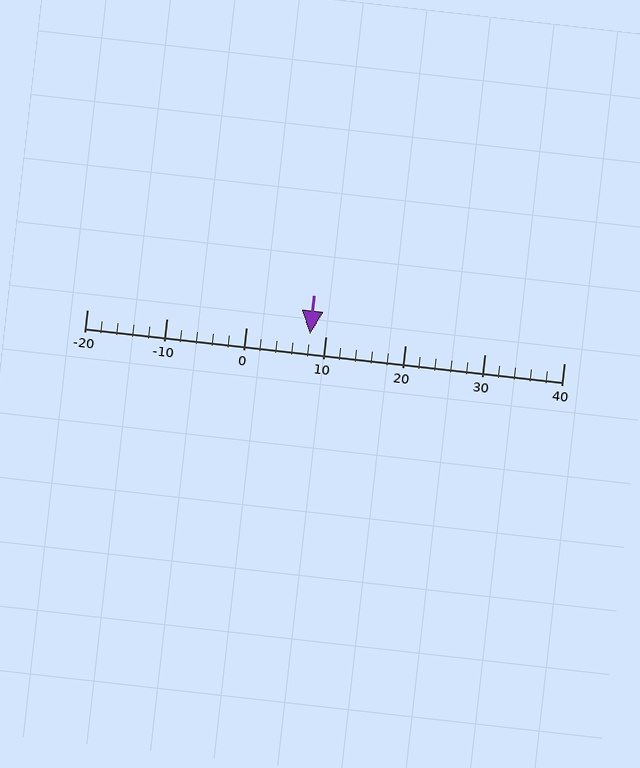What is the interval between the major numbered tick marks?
The major tick marks are spaced 10 units apart.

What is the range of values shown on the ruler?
The ruler shows values from -20 to 40.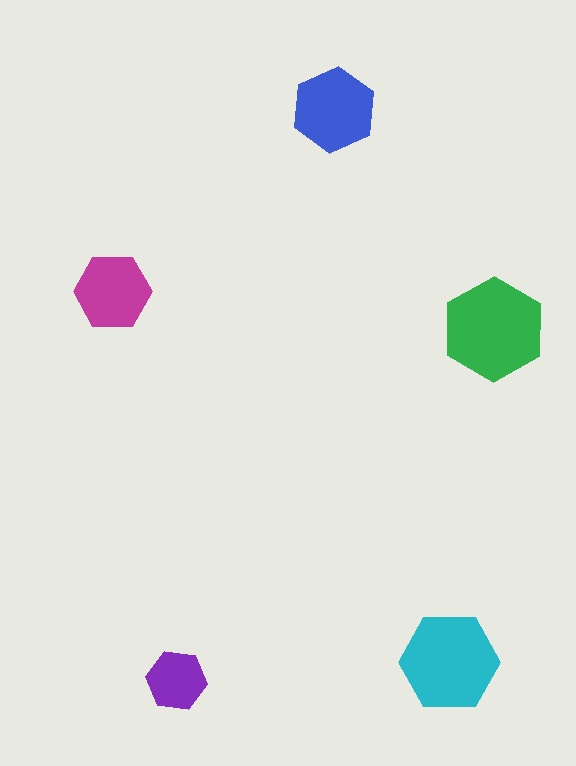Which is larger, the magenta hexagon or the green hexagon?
The green one.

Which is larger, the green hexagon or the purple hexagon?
The green one.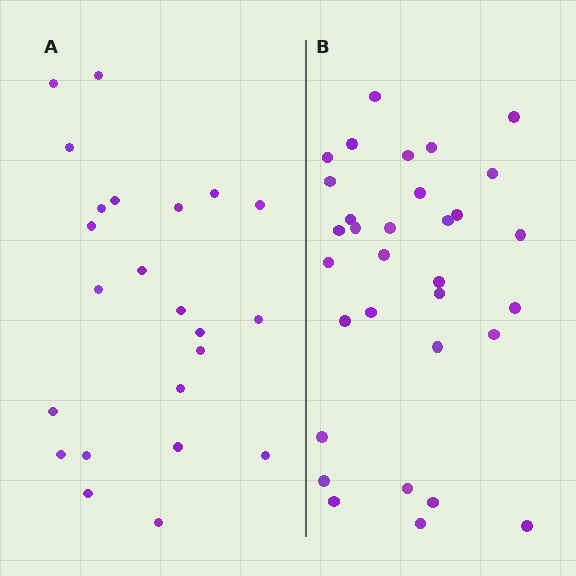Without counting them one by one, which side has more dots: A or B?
Region B (the right region) has more dots.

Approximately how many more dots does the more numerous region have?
Region B has roughly 8 or so more dots than region A.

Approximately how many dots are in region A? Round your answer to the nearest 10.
About 20 dots. (The exact count is 23, which rounds to 20.)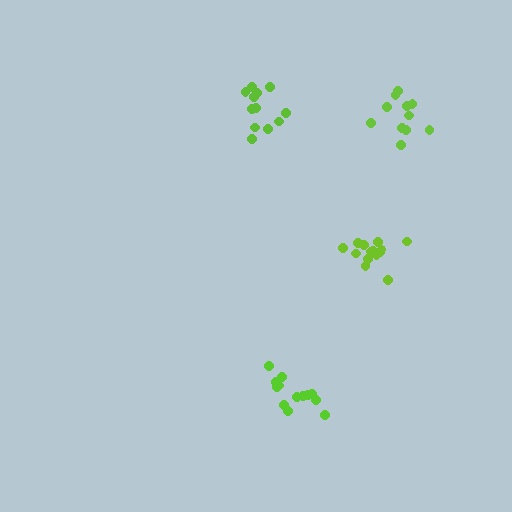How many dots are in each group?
Group 1: 12 dots, Group 2: 14 dots, Group 3: 11 dots, Group 4: 13 dots (50 total).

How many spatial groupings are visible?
There are 4 spatial groupings.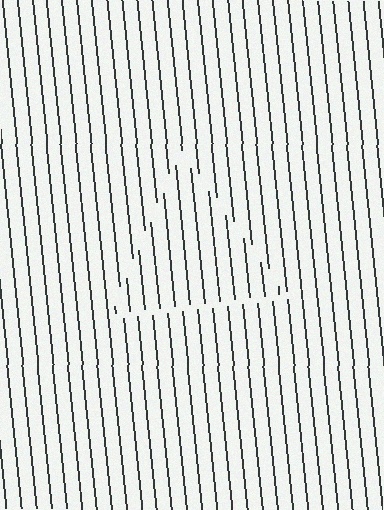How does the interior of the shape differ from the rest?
The interior of the shape contains the same grating, shifted by half a period — the contour is defined by the phase discontinuity where line-ends from the inner and outer gratings abut.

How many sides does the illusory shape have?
3 sides — the line-ends trace a triangle.